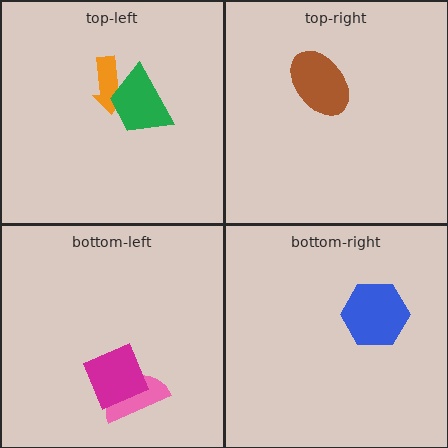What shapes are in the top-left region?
The orange arrow, the green trapezoid.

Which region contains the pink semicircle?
The bottom-left region.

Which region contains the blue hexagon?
The bottom-right region.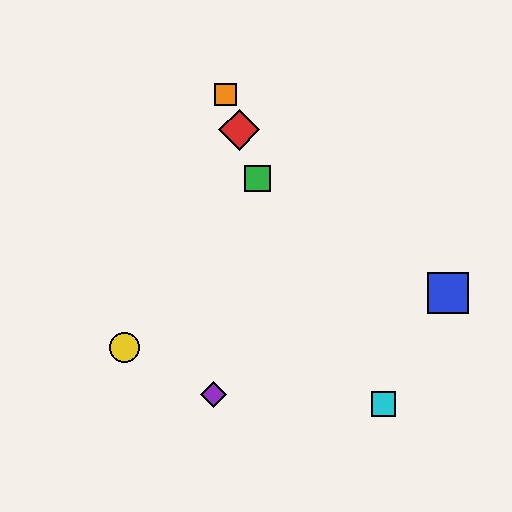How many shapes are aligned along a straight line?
3 shapes (the red diamond, the green square, the orange square) are aligned along a straight line.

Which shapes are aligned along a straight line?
The red diamond, the green square, the orange square are aligned along a straight line.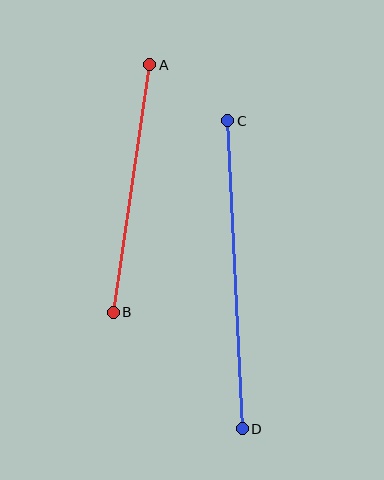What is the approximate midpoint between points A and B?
The midpoint is at approximately (131, 188) pixels.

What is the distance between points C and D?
The distance is approximately 309 pixels.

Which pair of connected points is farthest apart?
Points C and D are farthest apart.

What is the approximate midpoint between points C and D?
The midpoint is at approximately (235, 275) pixels.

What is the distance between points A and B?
The distance is approximately 250 pixels.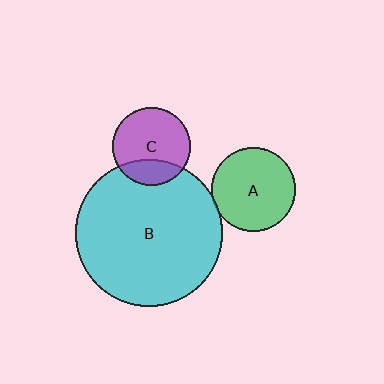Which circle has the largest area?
Circle B (cyan).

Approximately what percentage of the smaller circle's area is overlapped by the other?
Approximately 5%.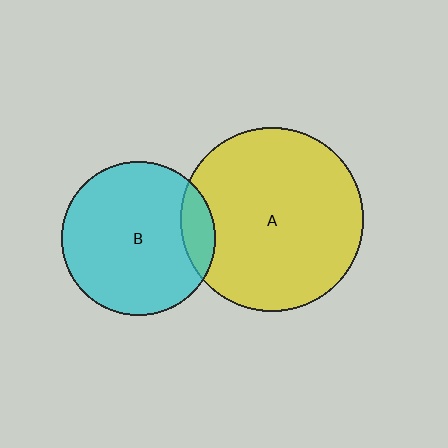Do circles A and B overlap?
Yes.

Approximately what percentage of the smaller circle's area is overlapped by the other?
Approximately 10%.